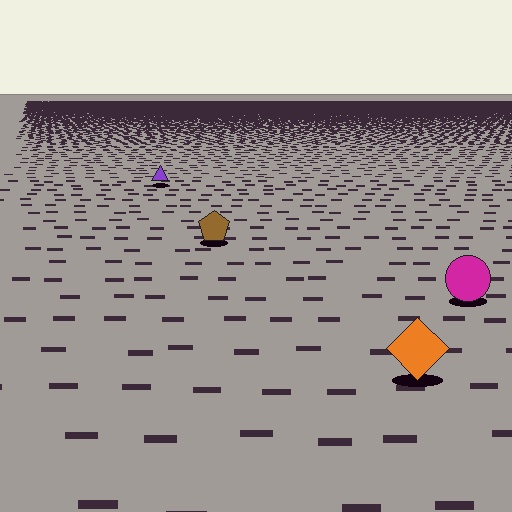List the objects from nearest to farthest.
From nearest to farthest: the orange diamond, the magenta circle, the brown pentagon, the purple triangle.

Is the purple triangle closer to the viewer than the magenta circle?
No. The magenta circle is closer — you can tell from the texture gradient: the ground texture is coarser near it.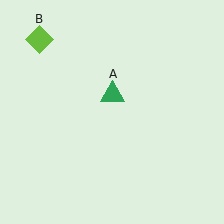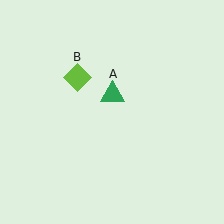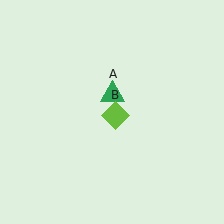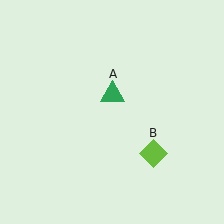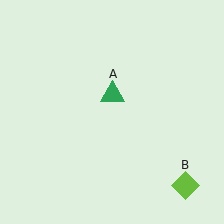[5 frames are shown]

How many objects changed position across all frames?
1 object changed position: lime diamond (object B).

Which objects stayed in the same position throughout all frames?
Green triangle (object A) remained stationary.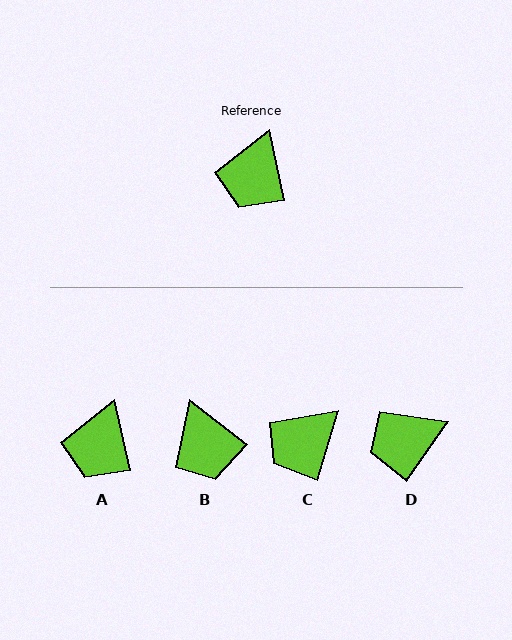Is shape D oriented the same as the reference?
No, it is off by about 47 degrees.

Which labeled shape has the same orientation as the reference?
A.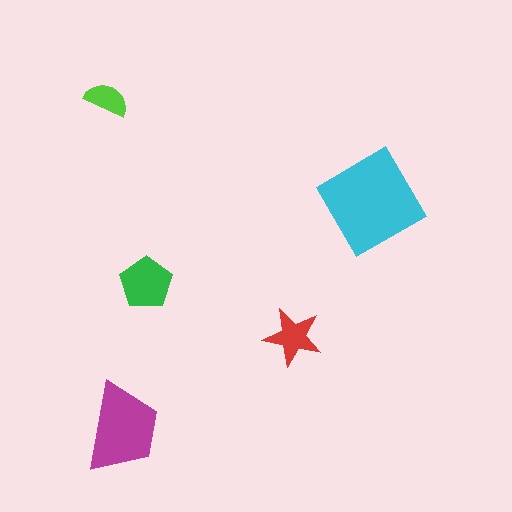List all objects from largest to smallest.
The cyan diamond, the magenta trapezoid, the green pentagon, the red star, the lime semicircle.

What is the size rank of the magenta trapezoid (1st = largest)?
2nd.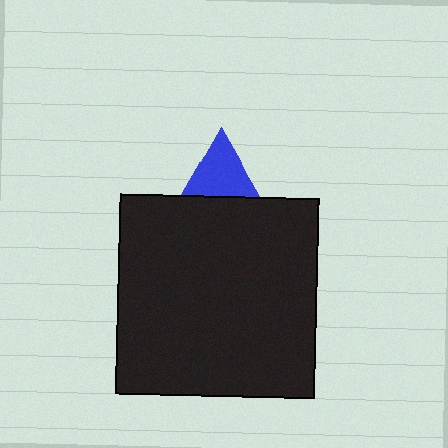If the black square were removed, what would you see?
You would see the complete blue triangle.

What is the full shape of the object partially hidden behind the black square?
The partially hidden object is a blue triangle.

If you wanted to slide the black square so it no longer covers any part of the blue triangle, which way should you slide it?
Slide it down — that is the most direct way to separate the two shapes.